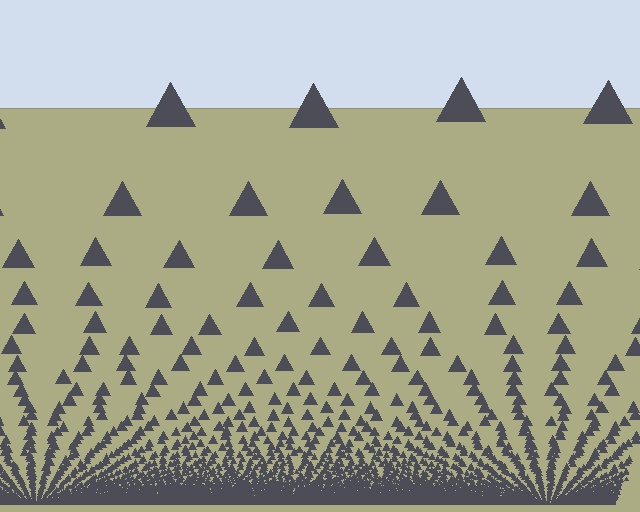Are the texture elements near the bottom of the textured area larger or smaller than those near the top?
Smaller. The gradient is inverted — elements near the bottom are smaller and denser.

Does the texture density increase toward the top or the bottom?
Density increases toward the bottom.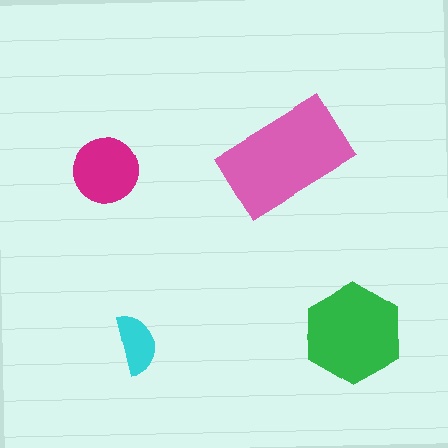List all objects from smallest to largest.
The cyan semicircle, the magenta circle, the green hexagon, the pink rectangle.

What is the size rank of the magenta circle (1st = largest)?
3rd.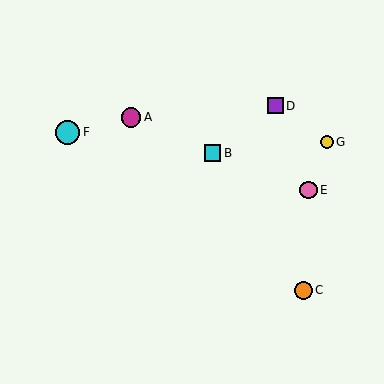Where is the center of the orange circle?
The center of the orange circle is at (304, 290).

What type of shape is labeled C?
Shape C is an orange circle.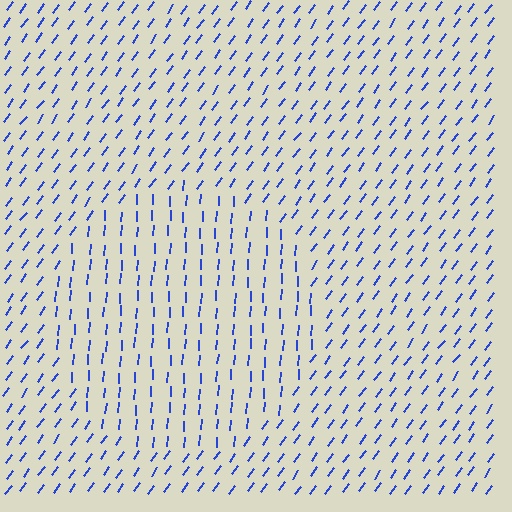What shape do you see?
I see a circle.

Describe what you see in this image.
The image is filled with small blue line segments. A circle region in the image has lines oriented differently from the surrounding lines, creating a visible texture boundary.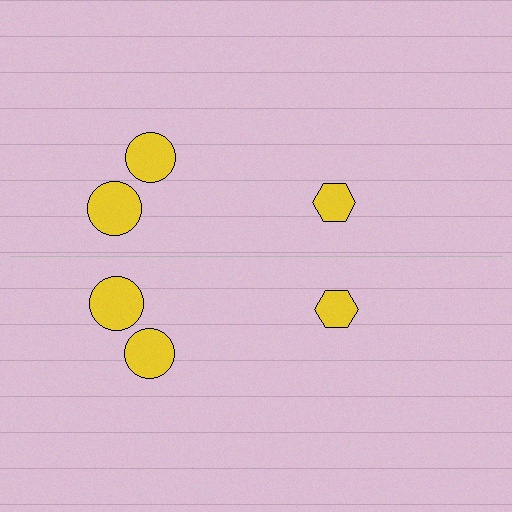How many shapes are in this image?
There are 6 shapes in this image.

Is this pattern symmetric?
Yes, this pattern has bilateral (reflection) symmetry.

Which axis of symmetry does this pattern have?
The pattern has a horizontal axis of symmetry running through the center of the image.